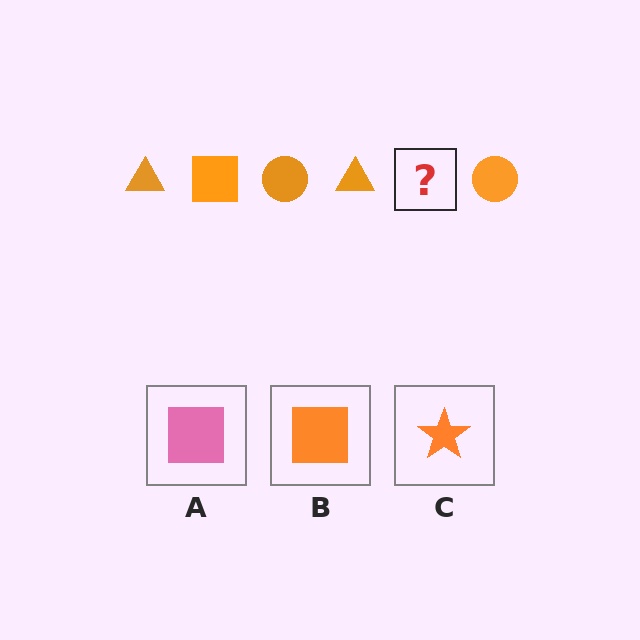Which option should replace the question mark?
Option B.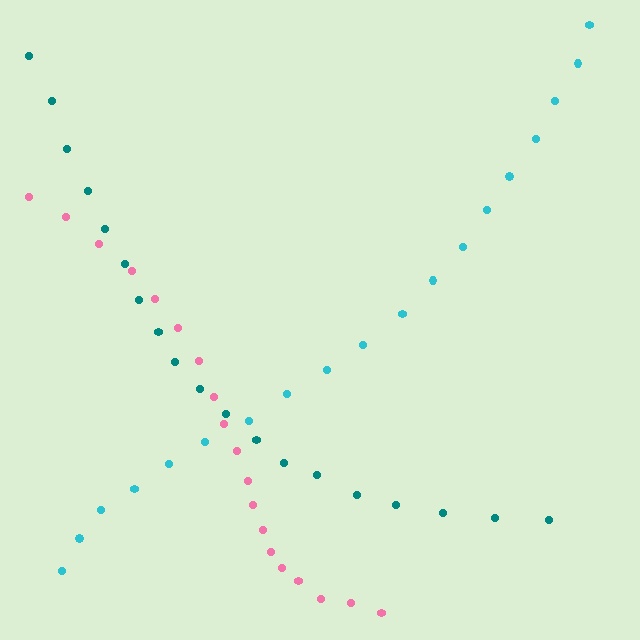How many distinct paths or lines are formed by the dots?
There are 3 distinct paths.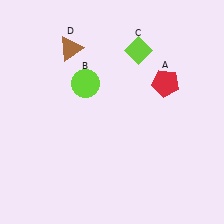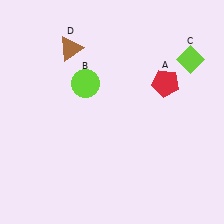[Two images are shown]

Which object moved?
The lime diamond (C) moved right.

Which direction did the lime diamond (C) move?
The lime diamond (C) moved right.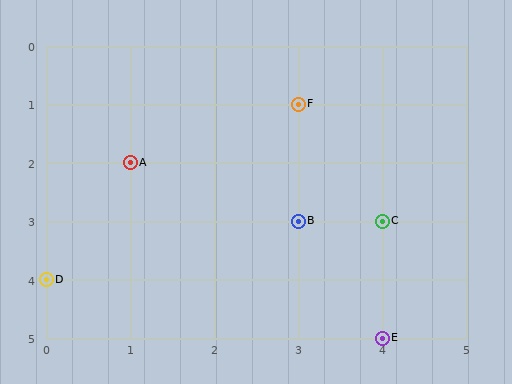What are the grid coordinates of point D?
Point D is at grid coordinates (0, 4).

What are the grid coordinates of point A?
Point A is at grid coordinates (1, 2).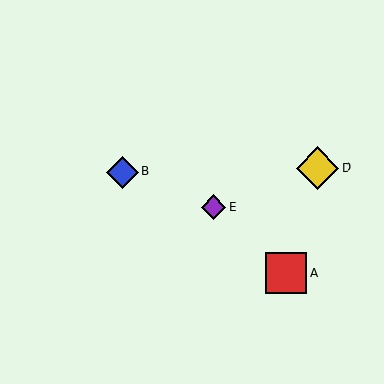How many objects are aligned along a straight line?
3 objects (C, D, E) are aligned along a straight line.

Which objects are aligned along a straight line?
Objects C, D, E are aligned along a straight line.